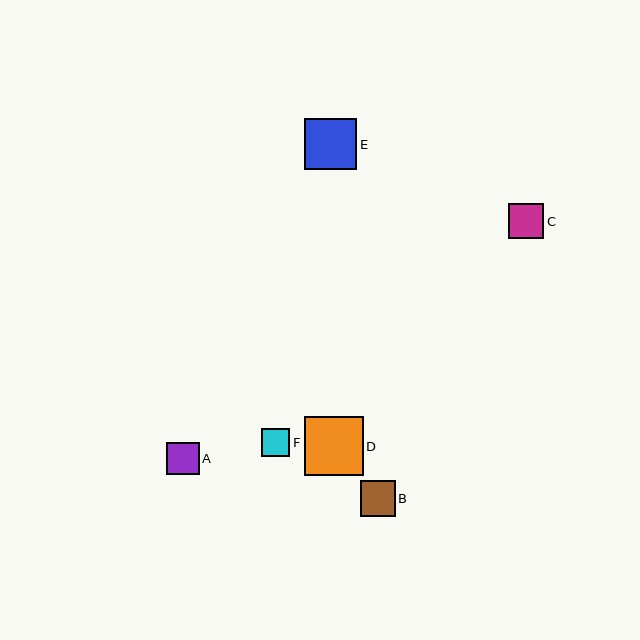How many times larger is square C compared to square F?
Square C is approximately 1.3 times the size of square F.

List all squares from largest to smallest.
From largest to smallest: D, E, C, B, A, F.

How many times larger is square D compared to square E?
Square D is approximately 1.1 times the size of square E.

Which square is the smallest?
Square F is the smallest with a size of approximately 28 pixels.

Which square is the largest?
Square D is the largest with a size of approximately 58 pixels.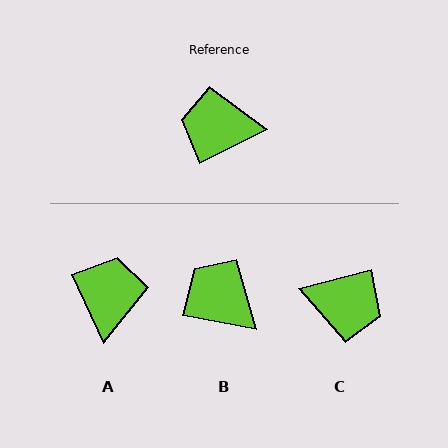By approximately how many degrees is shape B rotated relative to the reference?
Approximately 37 degrees clockwise.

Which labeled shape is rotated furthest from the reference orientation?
C, about 168 degrees away.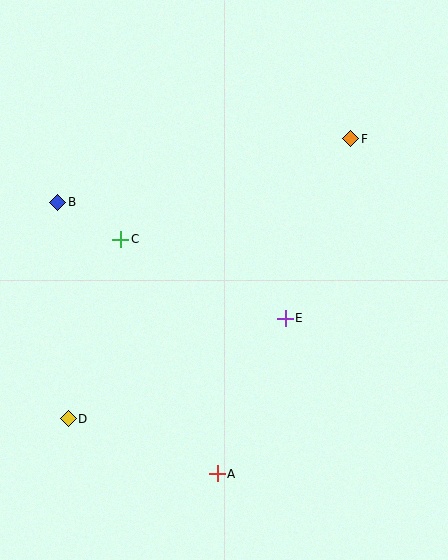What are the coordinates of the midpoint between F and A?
The midpoint between F and A is at (284, 306).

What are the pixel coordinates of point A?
Point A is at (217, 474).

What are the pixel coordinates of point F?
Point F is at (351, 139).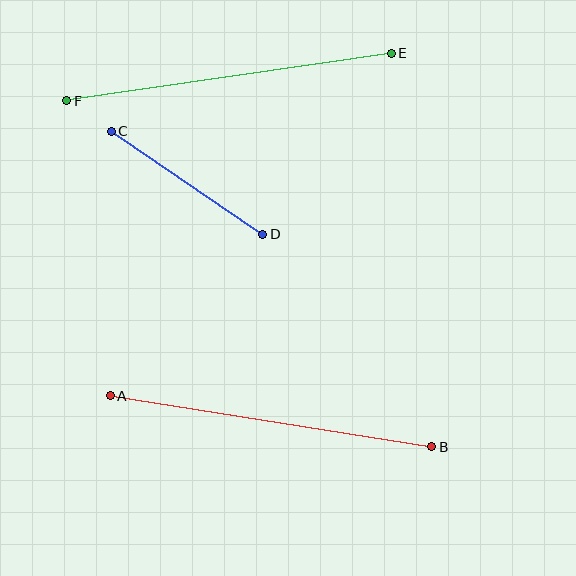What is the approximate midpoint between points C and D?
The midpoint is at approximately (187, 183) pixels.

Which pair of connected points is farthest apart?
Points E and F are farthest apart.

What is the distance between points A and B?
The distance is approximately 325 pixels.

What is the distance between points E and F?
The distance is approximately 328 pixels.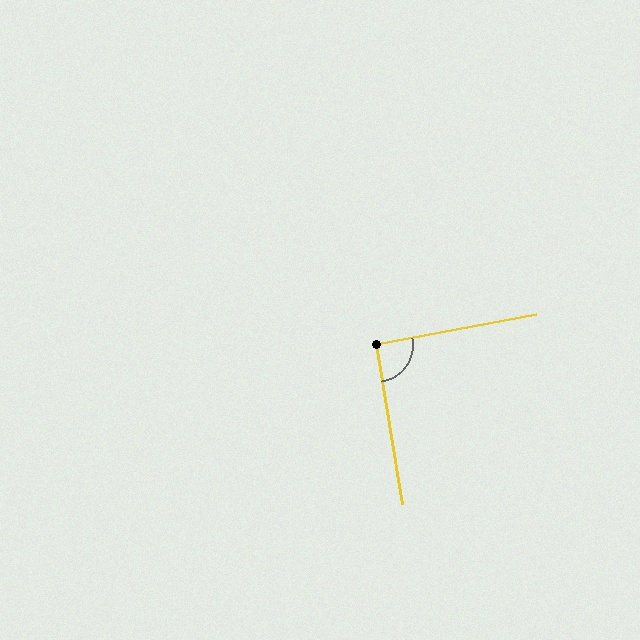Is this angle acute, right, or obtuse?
It is approximately a right angle.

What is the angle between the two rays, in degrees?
Approximately 92 degrees.